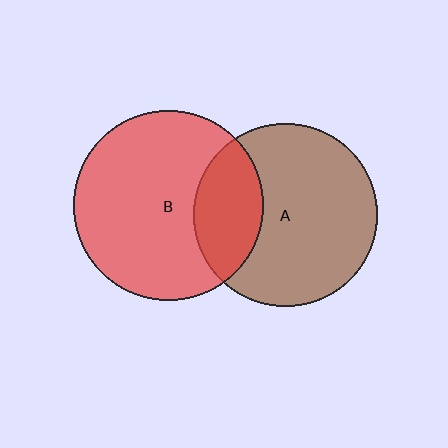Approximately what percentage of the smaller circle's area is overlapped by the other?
Approximately 25%.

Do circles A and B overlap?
Yes.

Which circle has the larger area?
Circle B (red).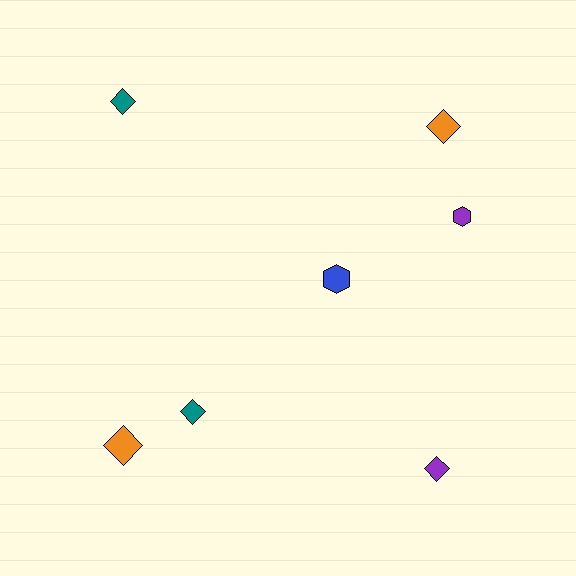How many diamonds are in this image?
There are 5 diamonds.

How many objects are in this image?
There are 7 objects.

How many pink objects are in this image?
There are no pink objects.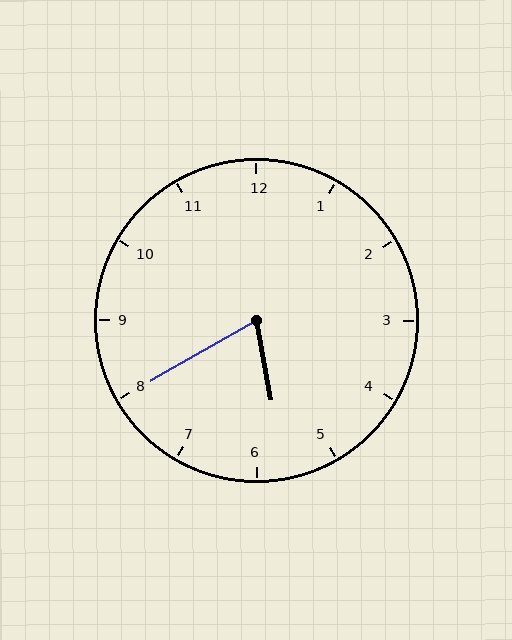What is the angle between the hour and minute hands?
Approximately 70 degrees.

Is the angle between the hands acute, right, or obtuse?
It is acute.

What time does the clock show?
5:40.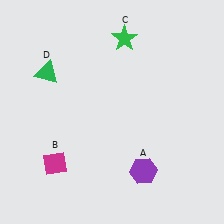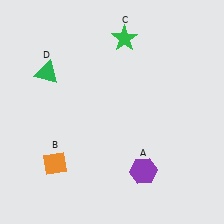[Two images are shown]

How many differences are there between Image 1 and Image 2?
There is 1 difference between the two images.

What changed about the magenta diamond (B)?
In Image 1, B is magenta. In Image 2, it changed to orange.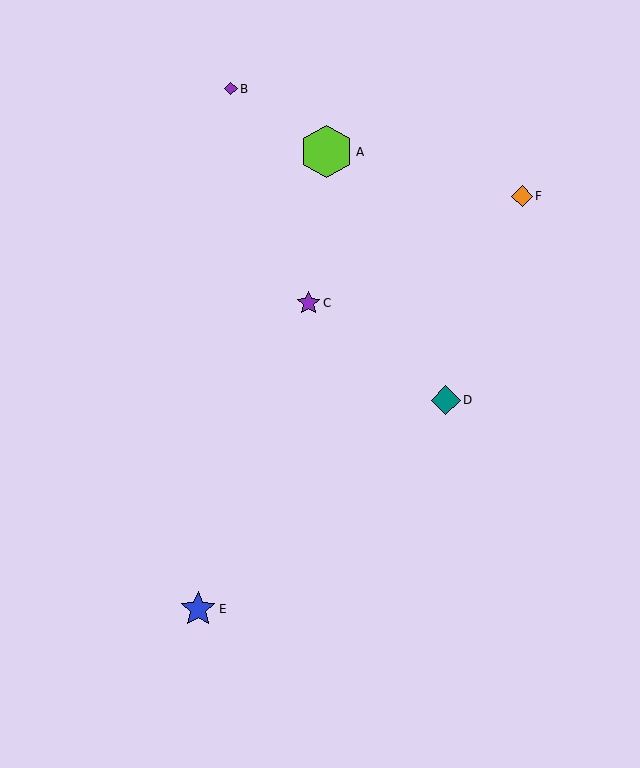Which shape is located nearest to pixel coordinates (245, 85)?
The purple diamond (labeled B) at (231, 89) is nearest to that location.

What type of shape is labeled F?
Shape F is an orange diamond.